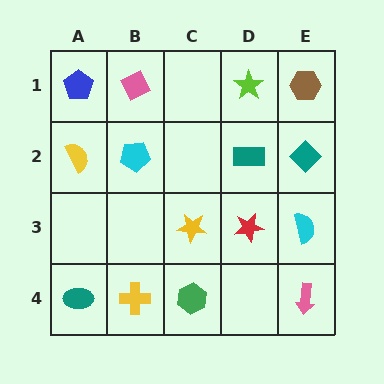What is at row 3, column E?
A cyan semicircle.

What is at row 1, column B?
A pink diamond.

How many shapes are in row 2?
4 shapes.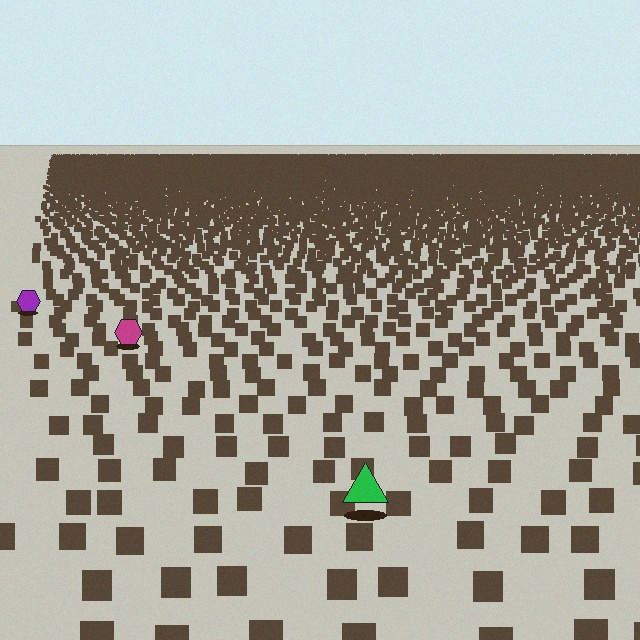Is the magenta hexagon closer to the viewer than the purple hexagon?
Yes. The magenta hexagon is closer — you can tell from the texture gradient: the ground texture is coarser near it.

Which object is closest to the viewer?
The green triangle is closest. The texture marks near it are larger and more spread out.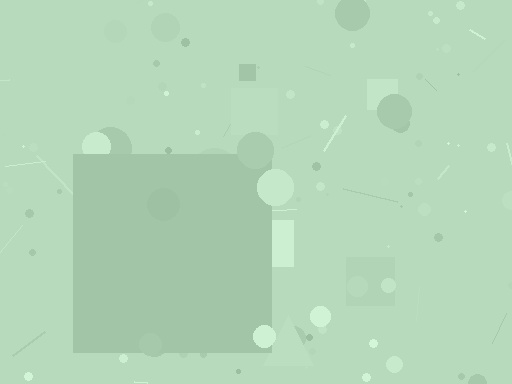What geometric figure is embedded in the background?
A square is embedded in the background.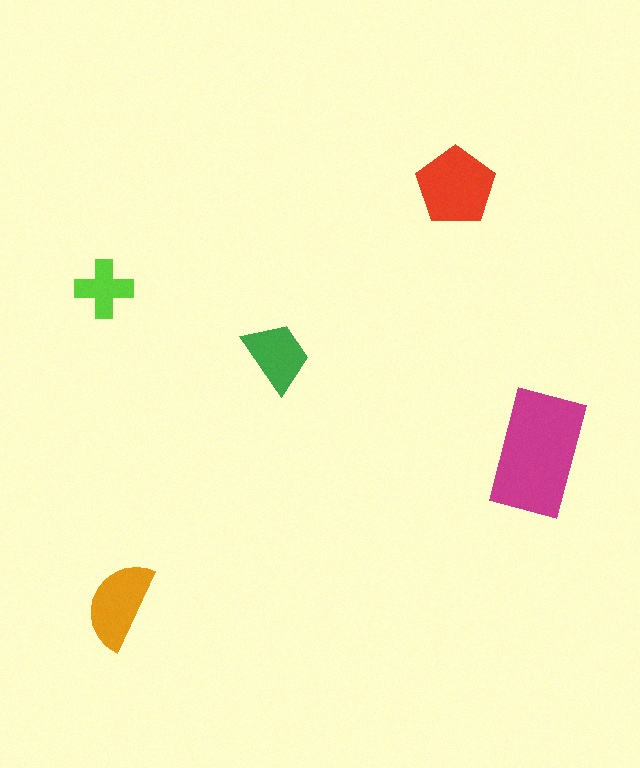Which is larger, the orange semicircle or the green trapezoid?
The orange semicircle.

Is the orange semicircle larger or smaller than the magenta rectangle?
Smaller.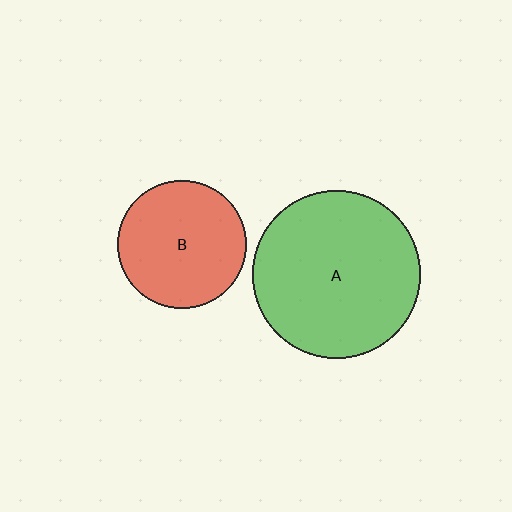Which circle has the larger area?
Circle A (green).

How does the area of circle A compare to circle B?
Approximately 1.7 times.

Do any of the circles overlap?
No, none of the circles overlap.